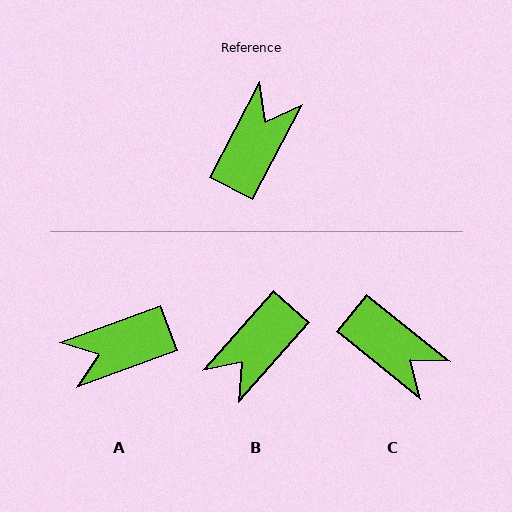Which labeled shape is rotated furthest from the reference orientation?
B, about 166 degrees away.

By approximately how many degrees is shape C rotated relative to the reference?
Approximately 101 degrees clockwise.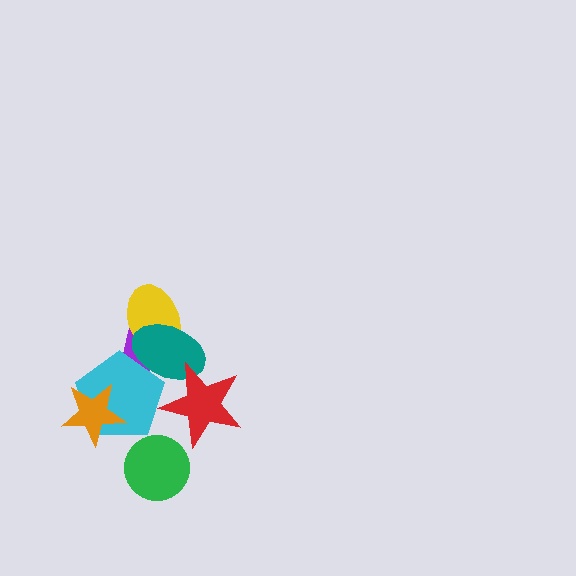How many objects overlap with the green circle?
0 objects overlap with the green circle.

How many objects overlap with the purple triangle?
3 objects overlap with the purple triangle.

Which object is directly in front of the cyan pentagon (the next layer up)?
The orange star is directly in front of the cyan pentagon.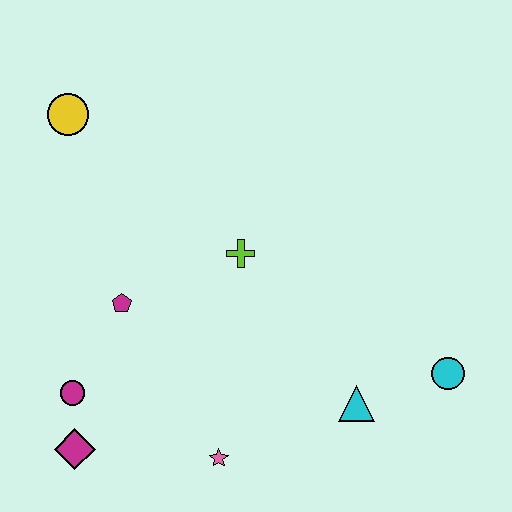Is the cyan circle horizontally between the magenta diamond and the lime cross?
No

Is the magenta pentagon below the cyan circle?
No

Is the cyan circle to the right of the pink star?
Yes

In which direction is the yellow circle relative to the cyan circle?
The yellow circle is to the left of the cyan circle.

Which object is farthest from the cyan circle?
The yellow circle is farthest from the cyan circle.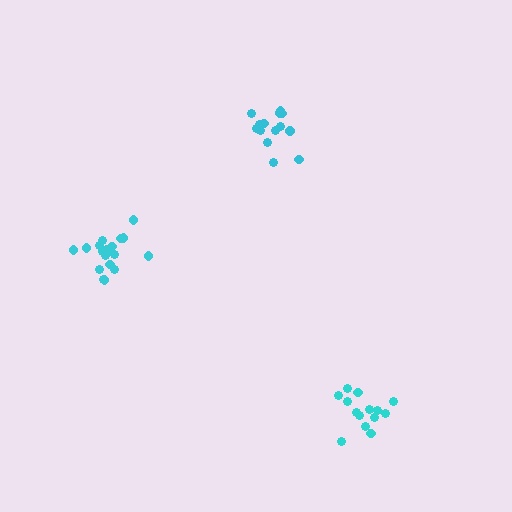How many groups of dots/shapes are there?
There are 3 groups.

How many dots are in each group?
Group 1: 14 dots, Group 2: 19 dots, Group 3: 14 dots (47 total).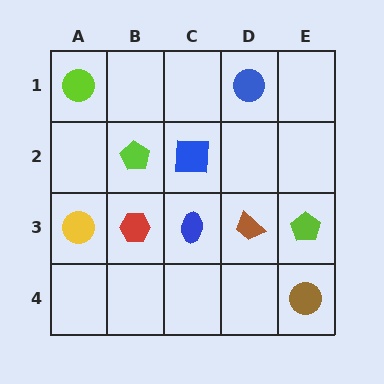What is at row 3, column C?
A blue ellipse.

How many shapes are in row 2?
2 shapes.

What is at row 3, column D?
A brown trapezoid.